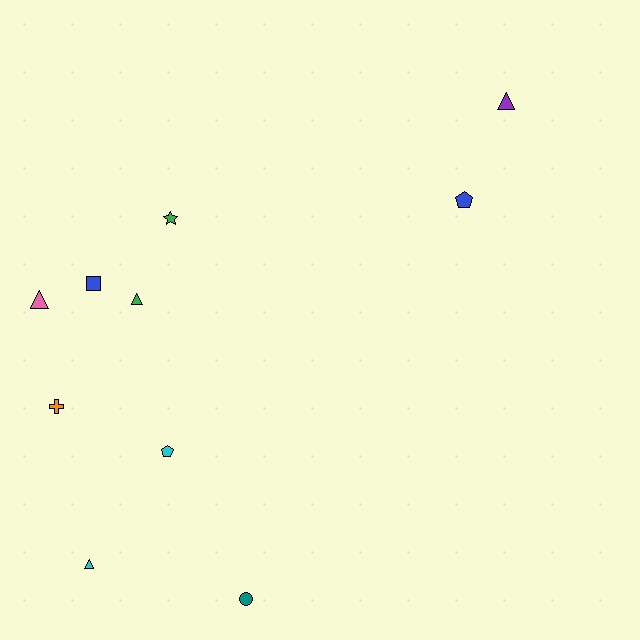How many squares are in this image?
There is 1 square.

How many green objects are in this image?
There are 2 green objects.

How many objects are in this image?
There are 10 objects.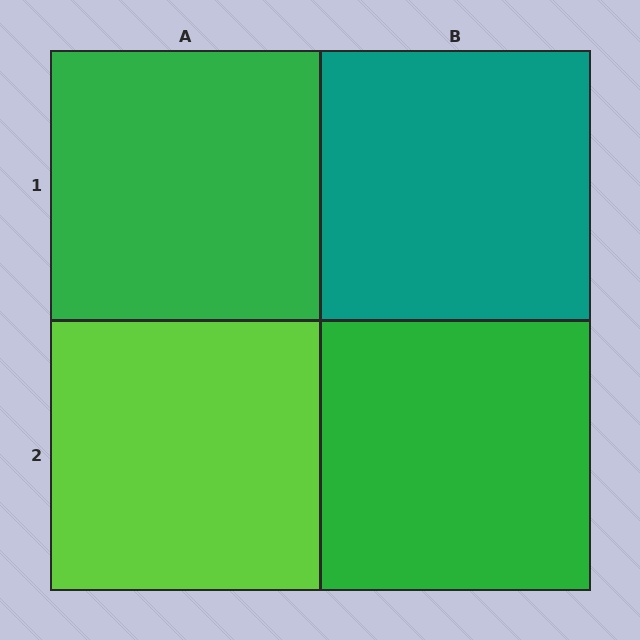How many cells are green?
2 cells are green.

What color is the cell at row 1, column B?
Teal.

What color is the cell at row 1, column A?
Green.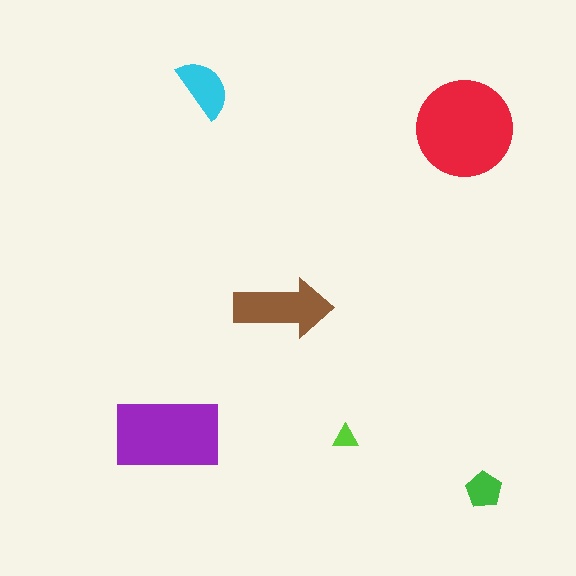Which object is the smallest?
The lime triangle.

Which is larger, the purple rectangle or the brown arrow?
The purple rectangle.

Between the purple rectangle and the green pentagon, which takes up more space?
The purple rectangle.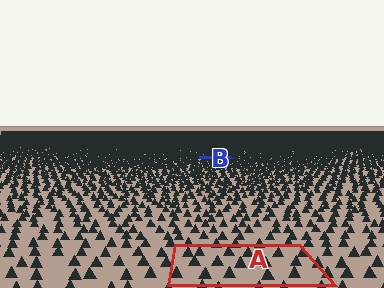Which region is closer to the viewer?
Region A is closer. The texture elements there are larger and more spread out.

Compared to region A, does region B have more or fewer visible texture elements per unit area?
Region B has more texture elements per unit area — they are packed more densely because it is farther away.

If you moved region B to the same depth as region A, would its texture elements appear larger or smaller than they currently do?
They would appear larger. At a closer depth, the same texture elements are projected at a bigger on-screen size.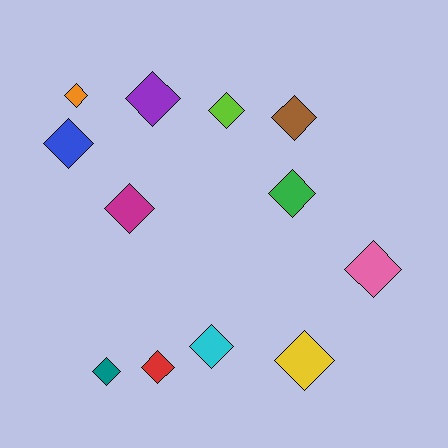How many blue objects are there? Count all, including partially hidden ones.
There is 1 blue object.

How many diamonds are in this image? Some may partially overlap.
There are 12 diamonds.